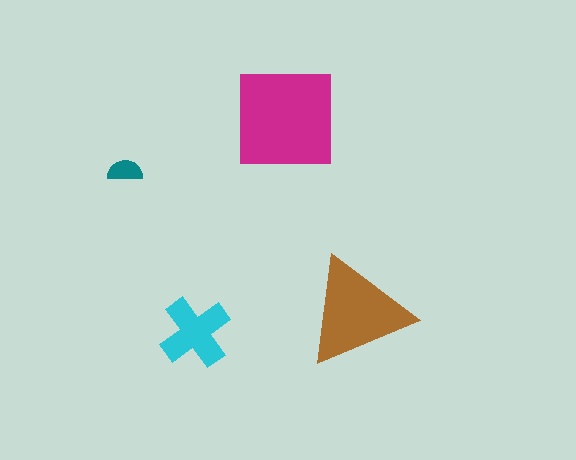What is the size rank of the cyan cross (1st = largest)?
3rd.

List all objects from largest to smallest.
The magenta square, the brown triangle, the cyan cross, the teal semicircle.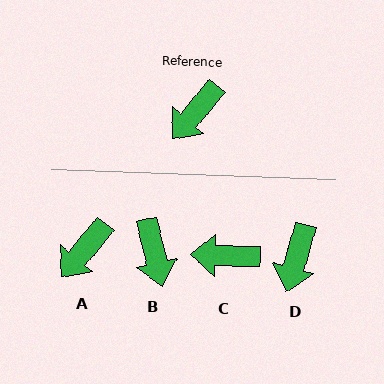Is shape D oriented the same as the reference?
No, it is off by about 24 degrees.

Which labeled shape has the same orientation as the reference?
A.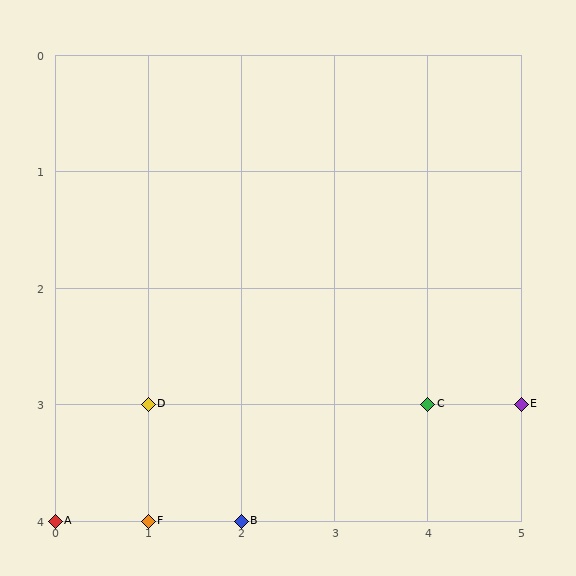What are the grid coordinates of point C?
Point C is at grid coordinates (4, 3).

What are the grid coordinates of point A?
Point A is at grid coordinates (0, 4).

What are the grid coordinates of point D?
Point D is at grid coordinates (1, 3).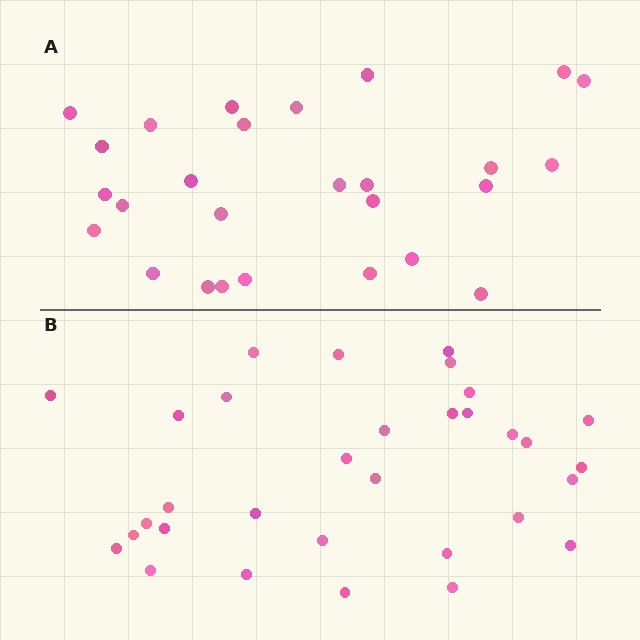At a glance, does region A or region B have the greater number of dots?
Region B (the bottom region) has more dots.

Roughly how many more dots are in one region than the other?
Region B has about 5 more dots than region A.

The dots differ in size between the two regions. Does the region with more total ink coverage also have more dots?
No. Region A has more total ink coverage because its dots are larger, but region B actually contains more individual dots. Total area can be misleading — the number of items is what matters here.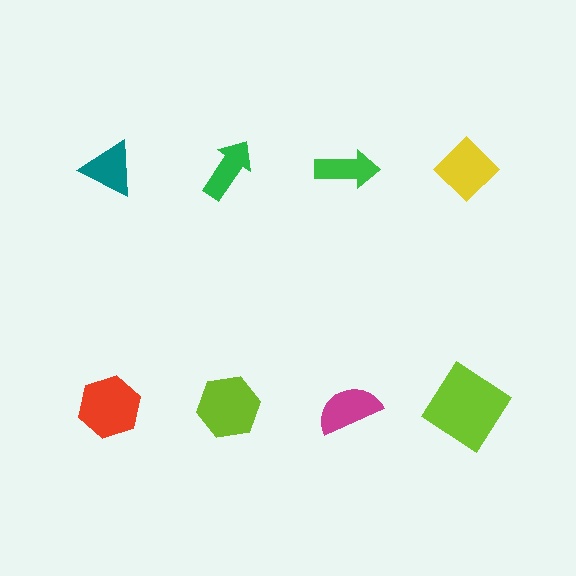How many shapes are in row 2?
4 shapes.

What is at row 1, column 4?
A yellow diamond.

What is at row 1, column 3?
A green arrow.